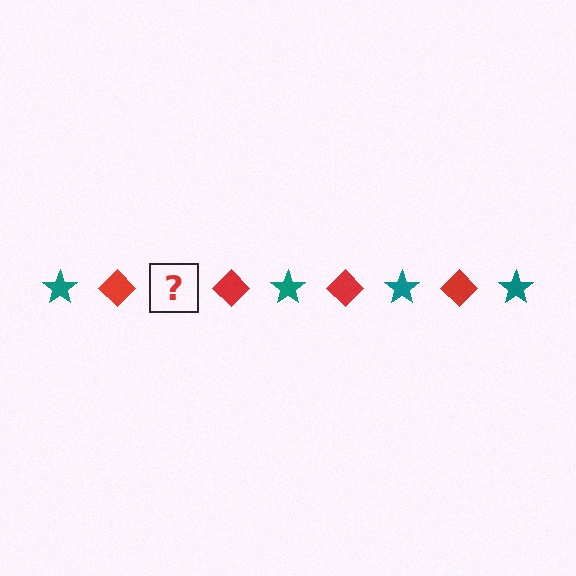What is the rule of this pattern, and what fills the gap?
The rule is that the pattern alternates between teal star and red diamond. The gap should be filled with a teal star.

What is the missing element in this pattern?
The missing element is a teal star.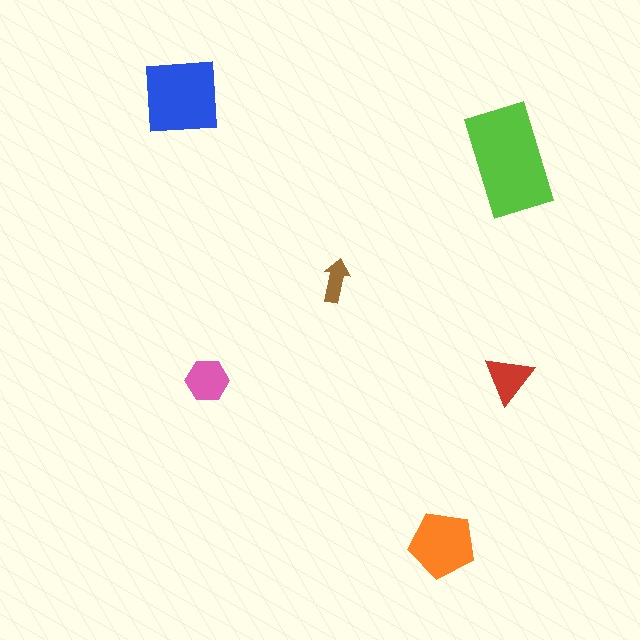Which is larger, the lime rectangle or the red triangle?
The lime rectangle.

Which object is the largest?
The lime rectangle.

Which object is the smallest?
The brown arrow.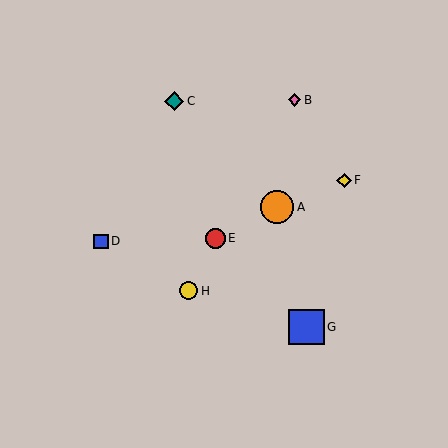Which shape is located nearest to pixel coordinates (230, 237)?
The red circle (labeled E) at (215, 238) is nearest to that location.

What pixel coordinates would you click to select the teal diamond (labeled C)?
Click at (174, 101) to select the teal diamond C.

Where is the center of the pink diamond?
The center of the pink diamond is at (294, 100).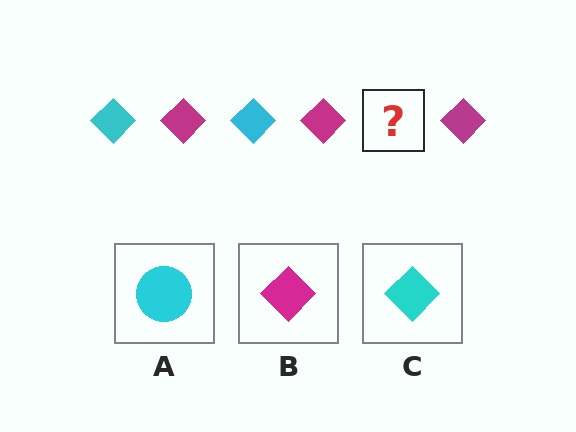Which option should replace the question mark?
Option C.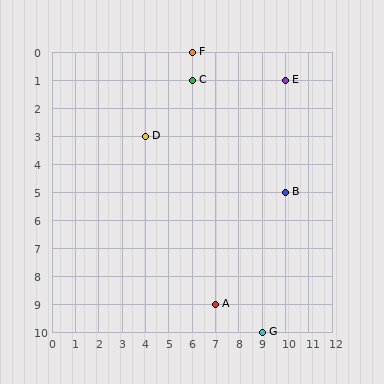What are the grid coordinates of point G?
Point G is at grid coordinates (9, 10).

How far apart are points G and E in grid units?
Points G and E are 1 column and 9 rows apart (about 9.1 grid units diagonally).